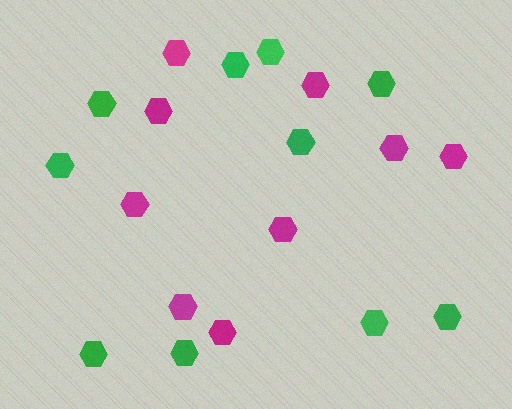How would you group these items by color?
There are 2 groups: one group of green hexagons (10) and one group of magenta hexagons (9).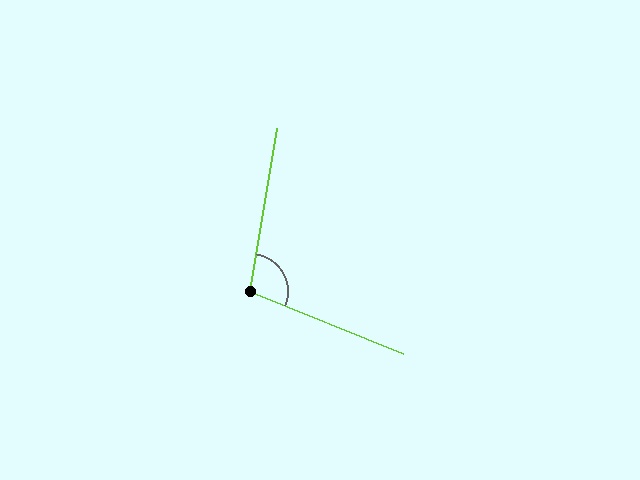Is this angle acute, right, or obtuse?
It is obtuse.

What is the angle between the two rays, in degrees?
Approximately 103 degrees.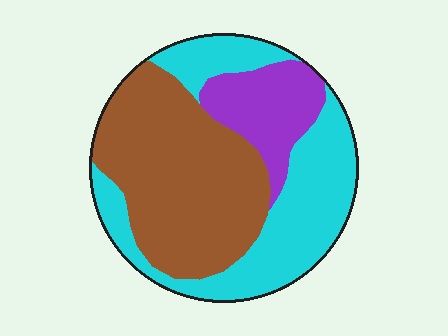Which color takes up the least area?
Purple, at roughly 15%.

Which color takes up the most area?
Brown, at roughly 45%.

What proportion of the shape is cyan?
Cyan covers roughly 40% of the shape.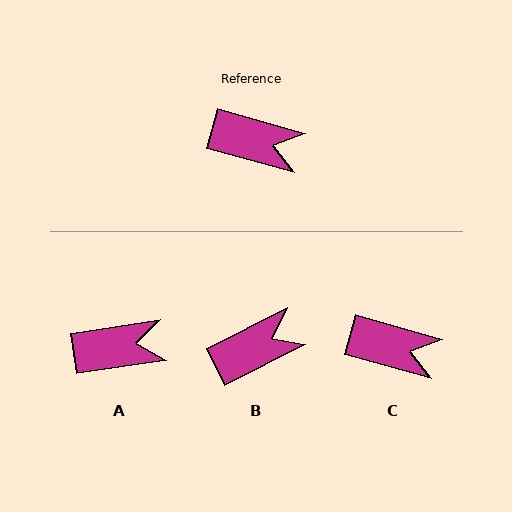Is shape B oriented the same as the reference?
No, it is off by about 42 degrees.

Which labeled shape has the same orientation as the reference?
C.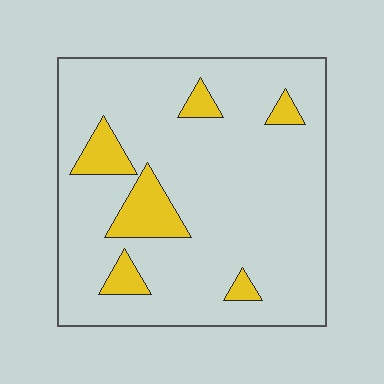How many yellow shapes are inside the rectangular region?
6.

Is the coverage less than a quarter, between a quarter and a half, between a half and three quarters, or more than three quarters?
Less than a quarter.